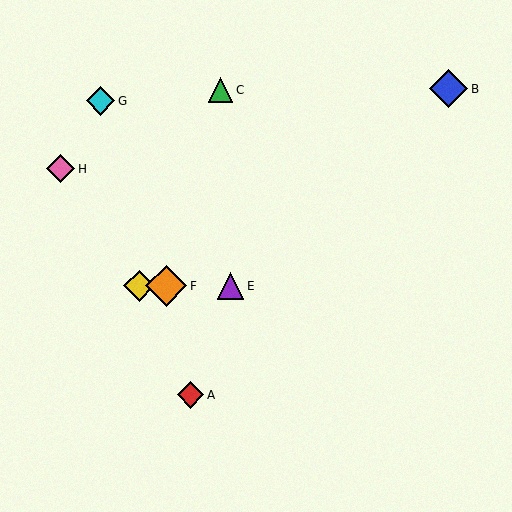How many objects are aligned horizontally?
3 objects (D, E, F) are aligned horizontally.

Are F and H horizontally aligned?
No, F is at y≈286 and H is at y≈169.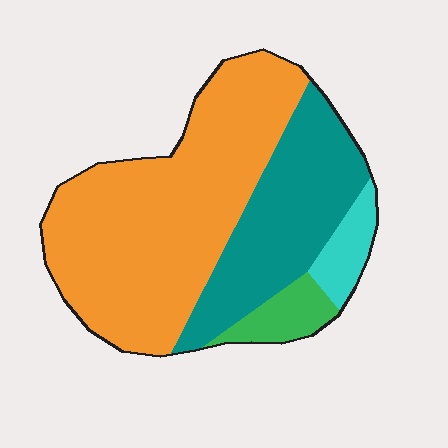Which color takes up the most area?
Orange, at roughly 60%.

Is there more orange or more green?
Orange.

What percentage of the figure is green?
Green covers roughly 5% of the figure.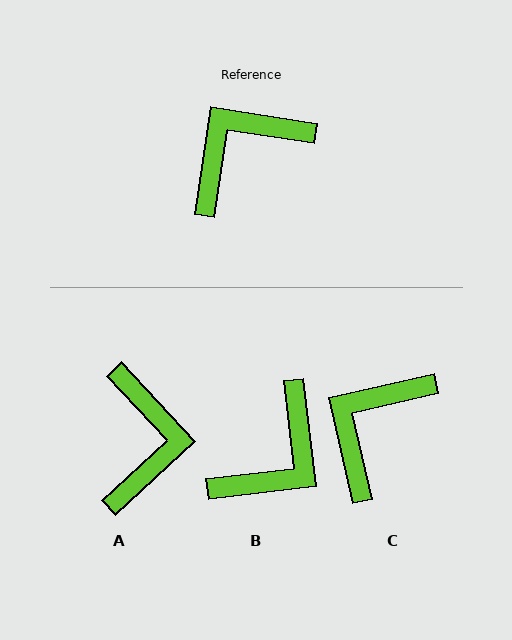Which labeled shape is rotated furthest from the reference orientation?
B, about 165 degrees away.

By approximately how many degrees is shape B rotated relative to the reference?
Approximately 165 degrees clockwise.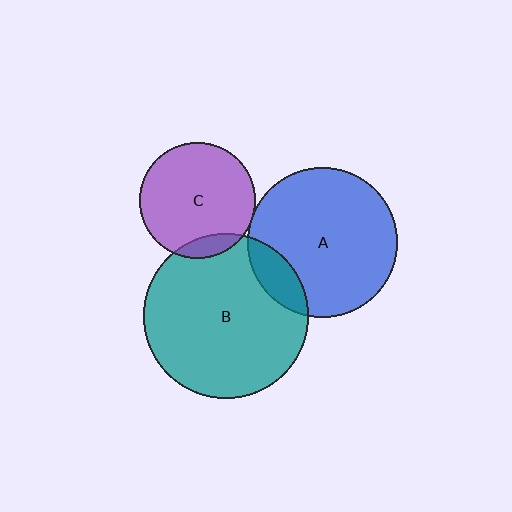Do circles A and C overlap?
Yes.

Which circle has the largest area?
Circle B (teal).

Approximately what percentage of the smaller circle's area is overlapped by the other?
Approximately 5%.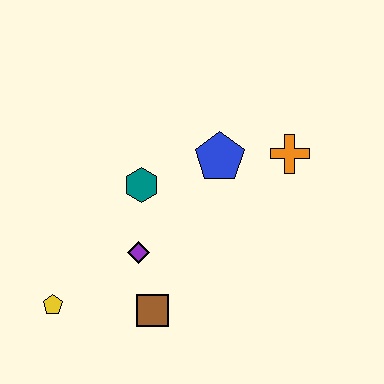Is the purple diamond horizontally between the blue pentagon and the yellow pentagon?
Yes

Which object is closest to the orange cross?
The blue pentagon is closest to the orange cross.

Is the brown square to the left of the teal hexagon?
No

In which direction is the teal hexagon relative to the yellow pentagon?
The teal hexagon is above the yellow pentagon.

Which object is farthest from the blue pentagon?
The yellow pentagon is farthest from the blue pentagon.